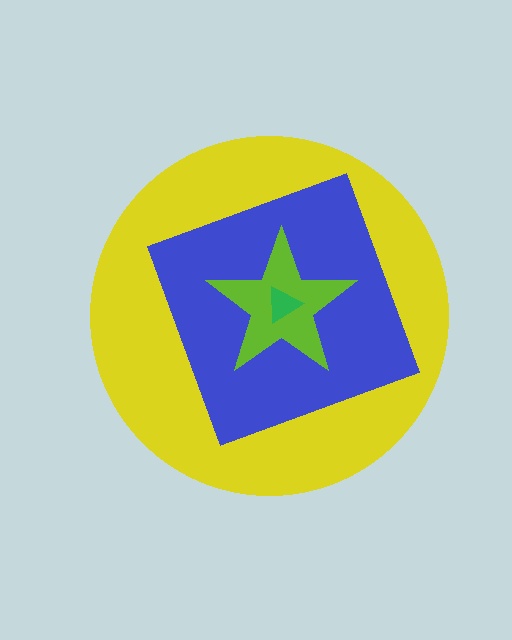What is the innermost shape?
The green triangle.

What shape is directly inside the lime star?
The green triangle.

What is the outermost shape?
The yellow circle.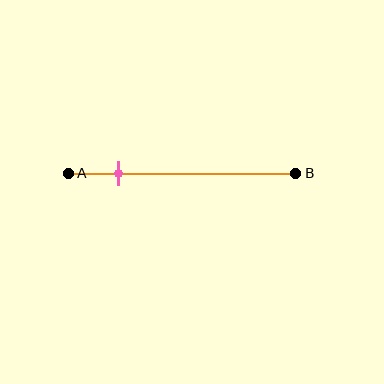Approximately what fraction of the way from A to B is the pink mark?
The pink mark is approximately 20% of the way from A to B.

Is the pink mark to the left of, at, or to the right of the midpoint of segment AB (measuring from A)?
The pink mark is to the left of the midpoint of segment AB.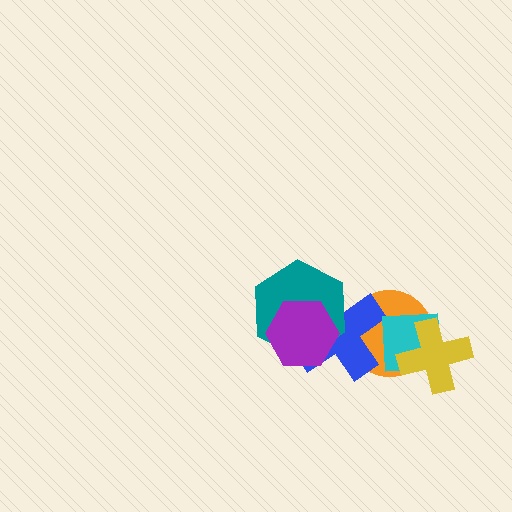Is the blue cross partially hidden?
Yes, it is partially covered by another shape.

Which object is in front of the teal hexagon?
The purple hexagon is in front of the teal hexagon.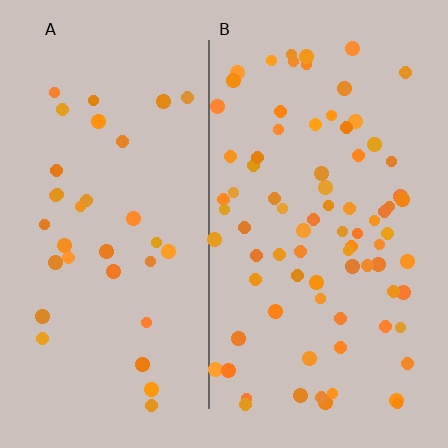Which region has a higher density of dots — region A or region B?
B (the right).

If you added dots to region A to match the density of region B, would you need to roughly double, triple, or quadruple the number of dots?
Approximately double.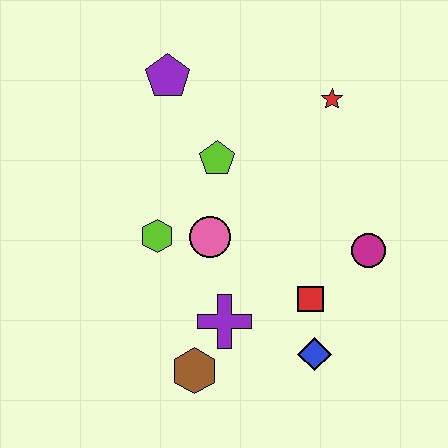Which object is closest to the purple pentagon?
The lime pentagon is closest to the purple pentagon.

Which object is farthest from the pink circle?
The red star is farthest from the pink circle.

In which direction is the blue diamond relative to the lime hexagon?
The blue diamond is to the right of the lime hexagon.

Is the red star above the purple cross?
Yes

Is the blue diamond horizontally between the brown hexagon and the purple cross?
No